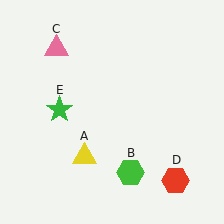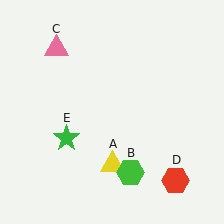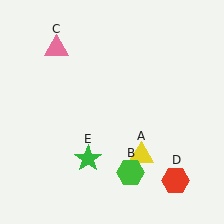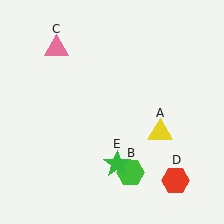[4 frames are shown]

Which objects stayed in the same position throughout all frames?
Green hexagon (object B) and pink triangle (object C) and red hexagon (object D) remained stationary.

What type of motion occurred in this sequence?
The yellow triangle (object A), green star (object E) rotated counterclockwise around the center of the scene.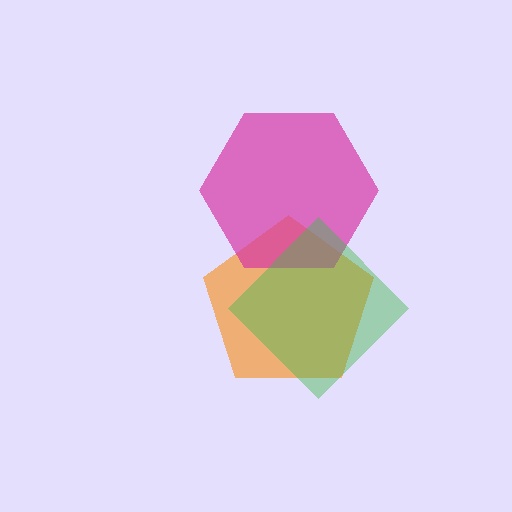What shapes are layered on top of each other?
The layered shapes are: an orange pentagon, a magenta hexagon, a green diamond.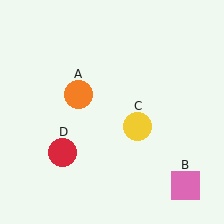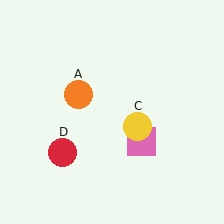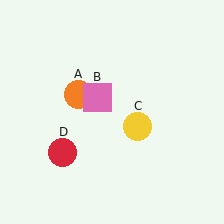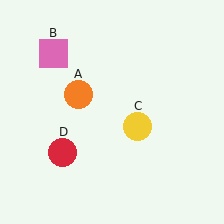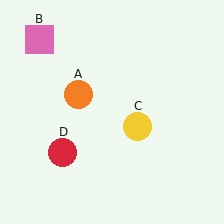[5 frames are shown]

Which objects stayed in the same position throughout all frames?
Orange circle (object A) and yellow circle (object C) and red circle (object D) remained stationary.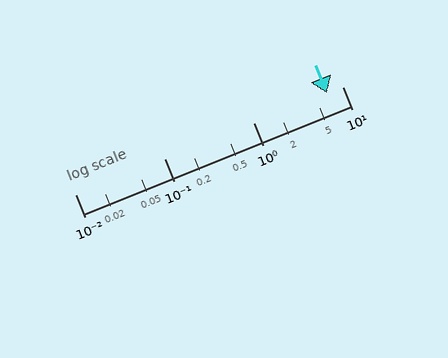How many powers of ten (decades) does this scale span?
The scale spans 3 decades, from 0.01 to 10.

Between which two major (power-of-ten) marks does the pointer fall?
The pointer is between 1 and 10.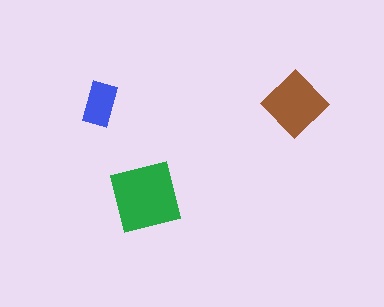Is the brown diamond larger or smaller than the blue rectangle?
Larger.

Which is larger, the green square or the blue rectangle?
The green square.